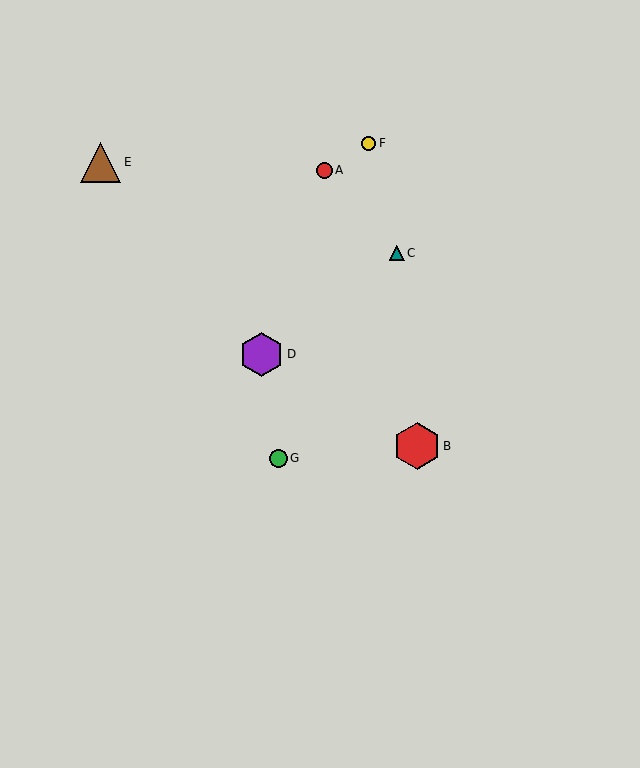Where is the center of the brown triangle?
The center of the brown triangle is at (101, 162).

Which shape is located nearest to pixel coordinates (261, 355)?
The purple hexagon (labeled D) at (262, 354) is nearest to that location.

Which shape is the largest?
The red hexagon (labeled B) is the largest.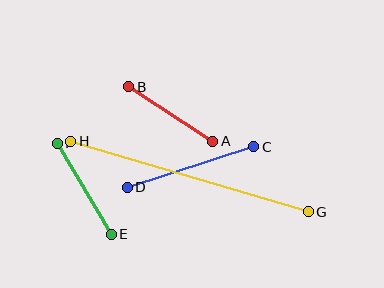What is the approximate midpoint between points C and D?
The midpoint is at approximately (190, 167) pixels.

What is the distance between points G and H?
The distance is approximately 248 pixels.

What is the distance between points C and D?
The distance is approximately 133 pixels.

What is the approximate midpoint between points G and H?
The midpoint is at approximately (190, 177) pixels.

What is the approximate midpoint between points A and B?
The midpoint is at approximately (171, 114) pixels.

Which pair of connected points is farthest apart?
Points G and H are farthest apart.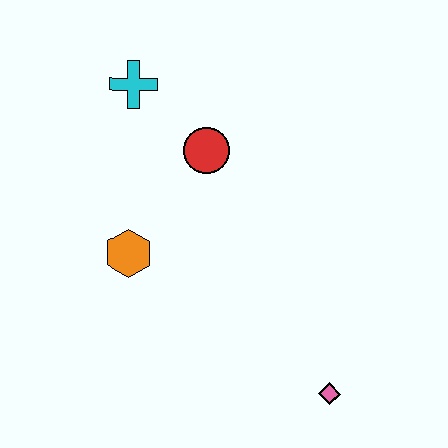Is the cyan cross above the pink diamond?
Yes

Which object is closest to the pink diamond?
The orange hexagon is closest to the pink diamond.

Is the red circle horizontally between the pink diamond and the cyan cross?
Yes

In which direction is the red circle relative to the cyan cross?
The red circle is to the right of the cyan cross.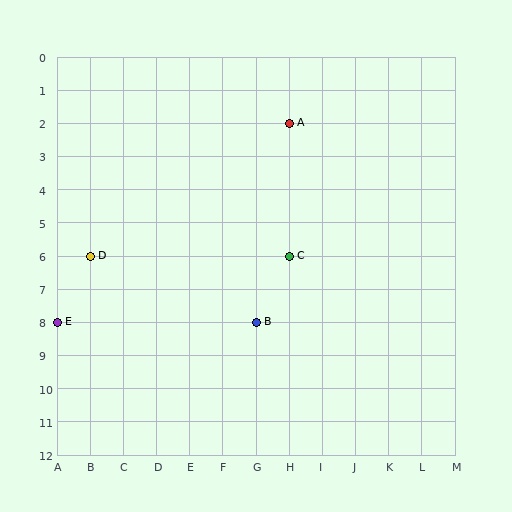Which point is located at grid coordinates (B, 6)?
Point D is at (B, 6).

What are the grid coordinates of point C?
Point C is at grid coordinates (H, 6).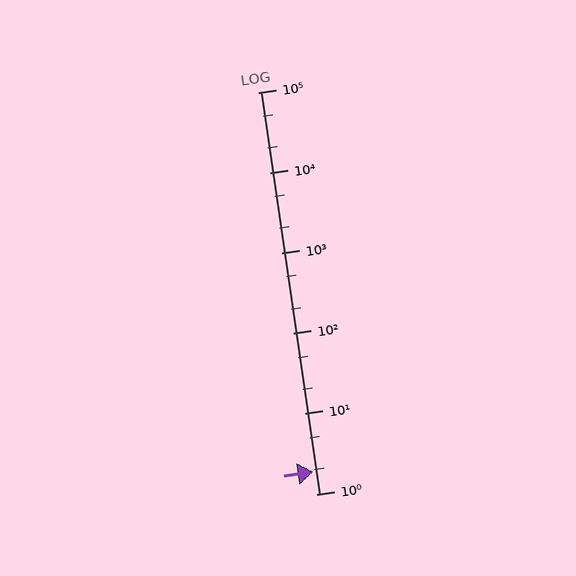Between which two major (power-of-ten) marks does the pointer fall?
The pointer is between 1 and 10.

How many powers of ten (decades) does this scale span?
The scale spans 5 decades, from 1 to 100000.